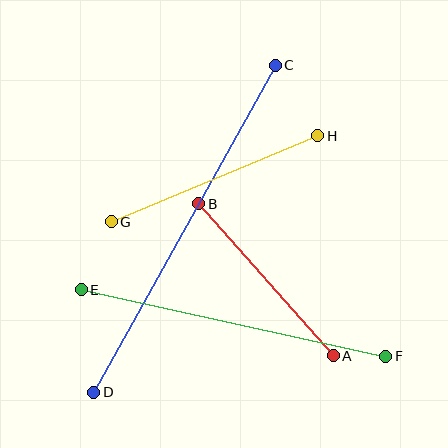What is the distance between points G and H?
The distance is approximately 224 pixels.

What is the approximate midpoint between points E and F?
The midpoint is at approximately (234, 323) pixels.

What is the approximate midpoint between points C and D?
The midpoint is at approximately (185, 229) pixels.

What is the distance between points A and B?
The distance is approximately 203 pixels.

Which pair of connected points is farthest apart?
Points C and D are farthest apart.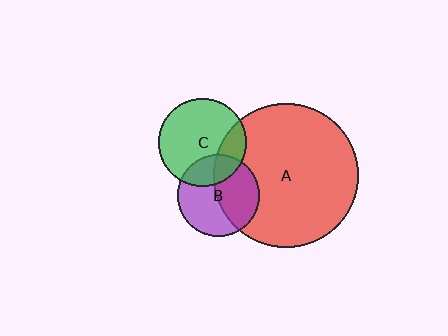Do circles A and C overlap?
Yes.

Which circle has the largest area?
Circle A (red).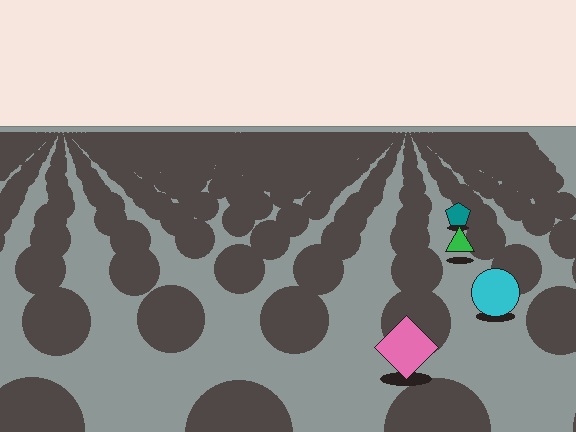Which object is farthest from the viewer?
The teal pentagon is farthest from the viewer. It appears smaller and the ground texture around it is denser.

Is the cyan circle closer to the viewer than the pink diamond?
No. The pink diamond is closer — you can tell from the texture gradient: the ground texture is coarser near it.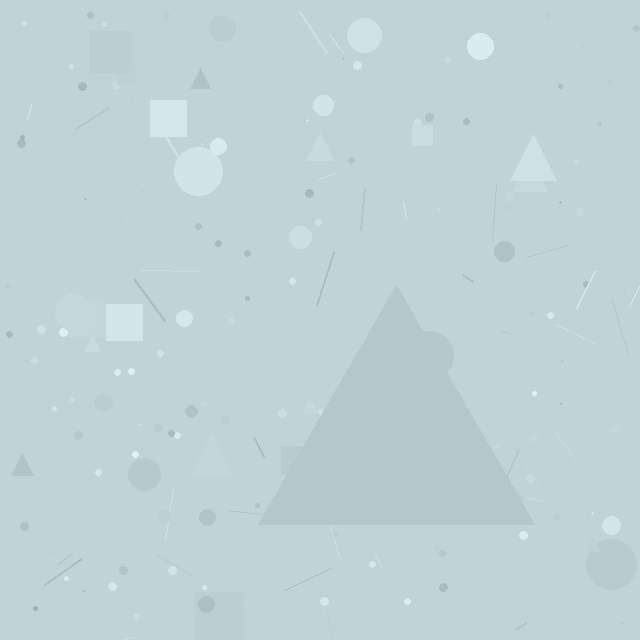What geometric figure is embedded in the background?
A triangle is embedded in the background.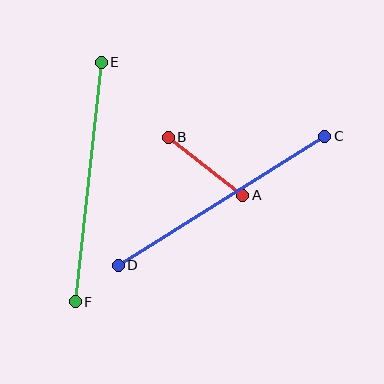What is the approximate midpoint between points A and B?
The midpoint is at approximately (205, 166) pixels.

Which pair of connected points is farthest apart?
Points C and D are farthest apart.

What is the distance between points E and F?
The distance is approximately 241 pixels.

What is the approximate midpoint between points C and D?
The midpoint is at approximately (221, 201) pixels.